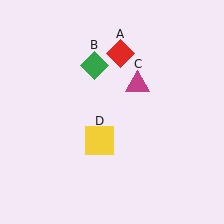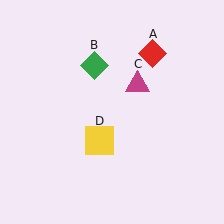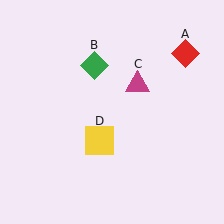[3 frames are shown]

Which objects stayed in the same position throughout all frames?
Green diamond (object B) and magenta triangle (object C) and yellow square (object D) remained stationary.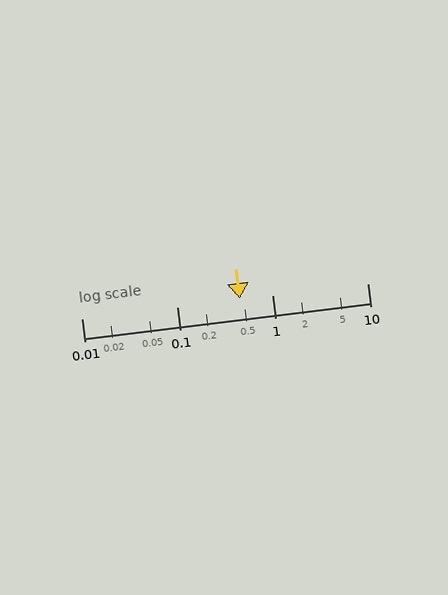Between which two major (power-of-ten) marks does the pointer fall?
The pointer is between 0.1 and 1.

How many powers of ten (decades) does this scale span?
The scale spans 3 decades, from 0.01 to 10.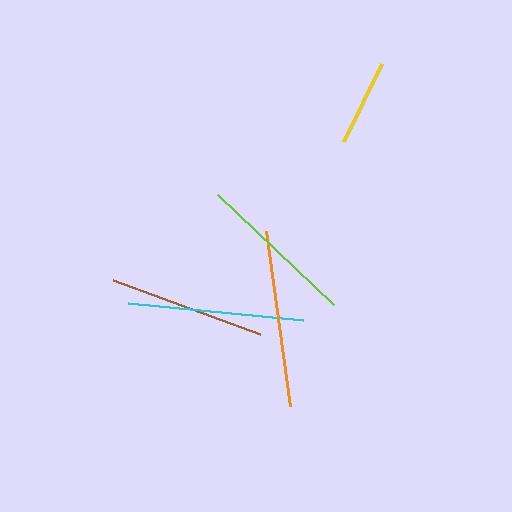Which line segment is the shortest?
The yellow line is the shortest at approximately 87 pixels.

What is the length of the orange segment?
The orange segment is approximately 177 pixels long.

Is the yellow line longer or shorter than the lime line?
The lime line is longer than the yellow line.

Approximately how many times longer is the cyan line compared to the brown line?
The cyan line is approximately 1.1 times the length of the brown line.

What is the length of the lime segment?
The lime segment is approximately 160 pixels long.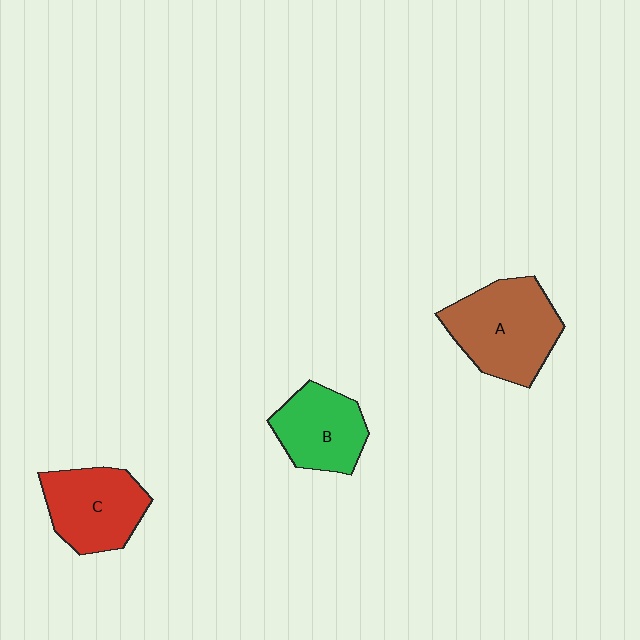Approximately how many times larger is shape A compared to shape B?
Approximately 1.4 times.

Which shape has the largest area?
Shape A (brown).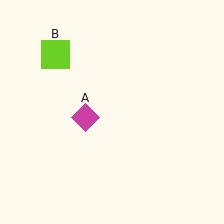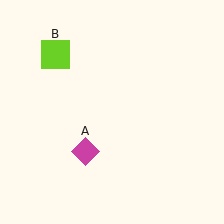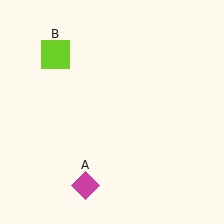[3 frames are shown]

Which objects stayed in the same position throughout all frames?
Lime square (object B) remained stationary.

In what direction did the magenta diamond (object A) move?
The magenta diamond (object A) moved down.